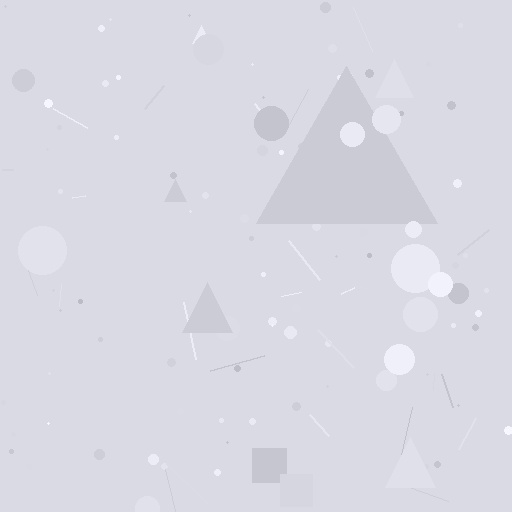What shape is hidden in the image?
A triangle is hidden in the image.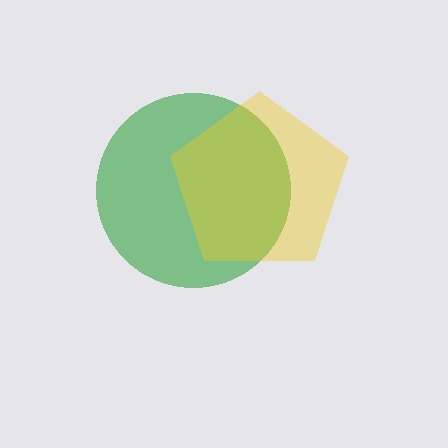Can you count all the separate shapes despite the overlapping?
Yes, there are 2 separate shapes.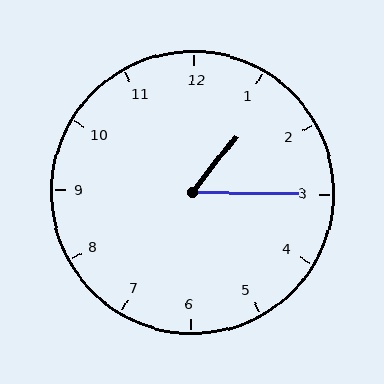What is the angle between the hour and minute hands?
Approximately 52 degrees.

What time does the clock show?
1:15.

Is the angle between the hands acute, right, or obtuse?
It is acute.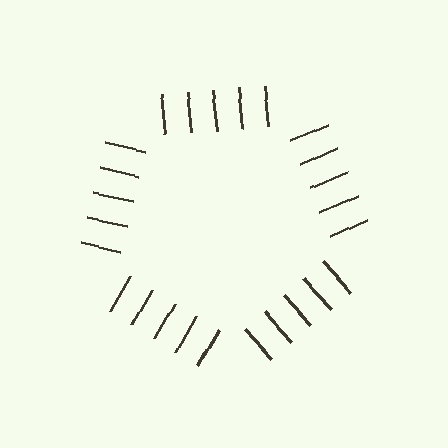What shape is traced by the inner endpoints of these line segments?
An illusory pentagon — the line segments terminate on its edges but no continuous stroke is drawn.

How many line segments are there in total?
25 — 5 along each of the 5 edges.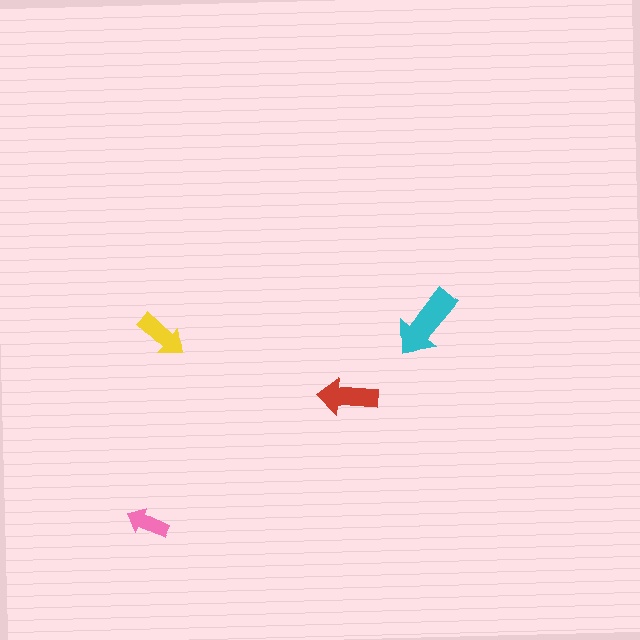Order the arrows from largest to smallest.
the cyan one, the red one, the yellow one, the pink one.